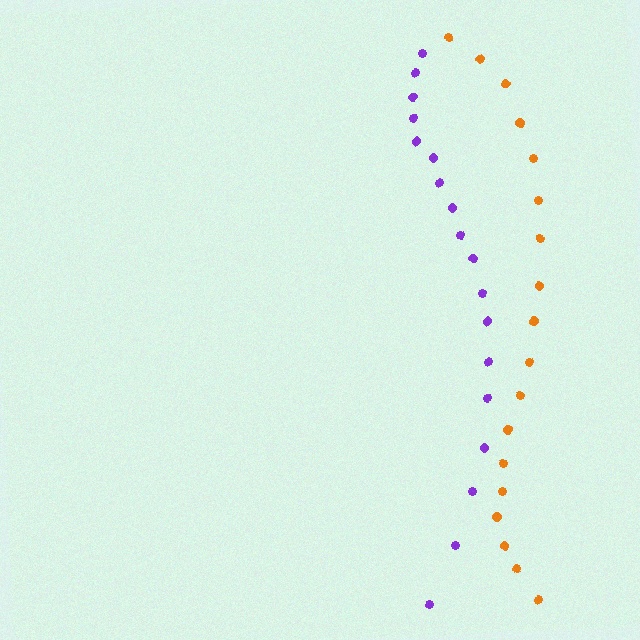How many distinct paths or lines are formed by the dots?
There are 2 distinct paths.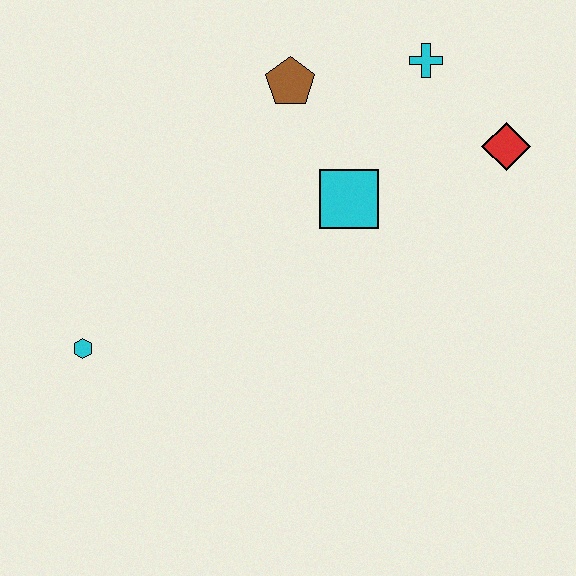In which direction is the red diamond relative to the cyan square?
The red diamond is to the right of the cyan square.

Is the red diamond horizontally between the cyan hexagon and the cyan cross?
No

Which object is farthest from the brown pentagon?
The cyan hexagon is farthest from the brown pentagon.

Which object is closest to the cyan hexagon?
The cyan square is closest to the cyan hexagon.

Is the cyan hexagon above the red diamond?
No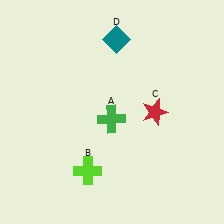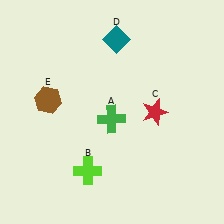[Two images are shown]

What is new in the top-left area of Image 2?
A brown hexagon (E) was added in the top-left area of Image 2.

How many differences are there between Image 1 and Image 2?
There is 1 difference between the two images.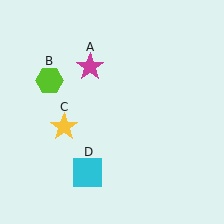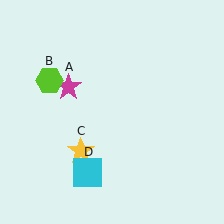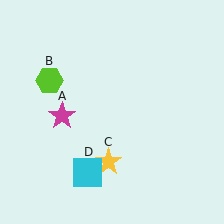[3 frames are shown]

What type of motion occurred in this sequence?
The magenta star (object A), yellow star (object C) rotated counterclockwise around the center of the scene.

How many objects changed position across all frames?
2 objects changed position: magenta star (object A), yellow star (object C).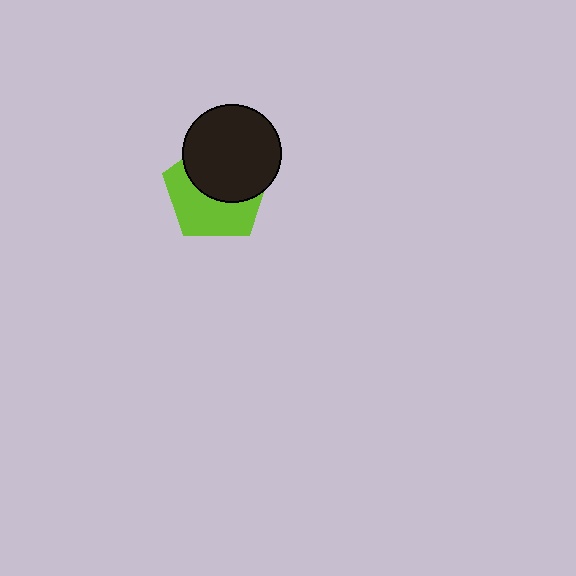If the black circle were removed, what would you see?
You would see the complete lime pentagon.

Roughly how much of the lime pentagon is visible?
About half of it is visible (roughly 50%).